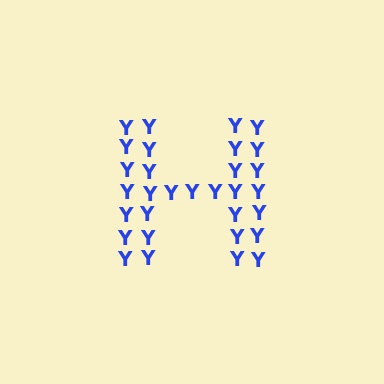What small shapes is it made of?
It is made of small letter Y's.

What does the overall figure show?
The overall figure shows the letter H.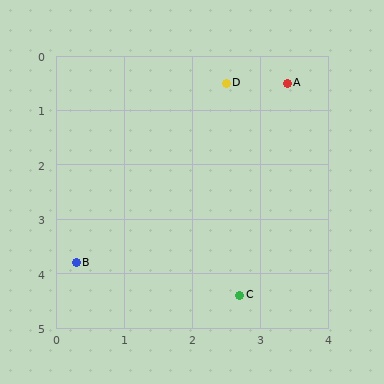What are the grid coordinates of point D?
Point D is at approximately (2.5, 0.5).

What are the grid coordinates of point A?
Point A is at approximately (3.4, 0.5).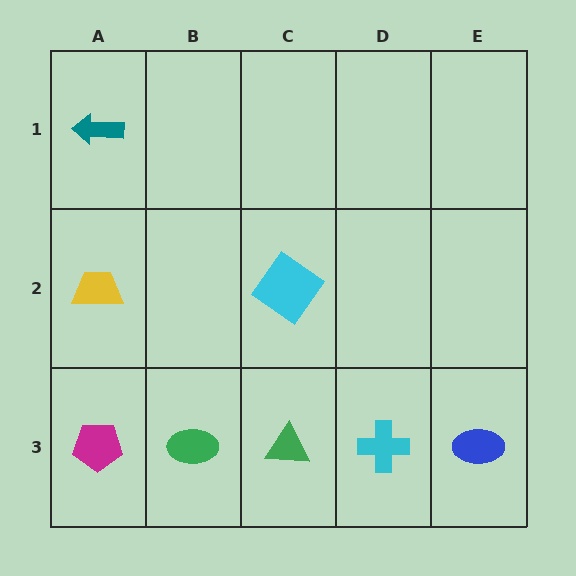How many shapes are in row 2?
2 shapes.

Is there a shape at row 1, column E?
No, that cell is empty.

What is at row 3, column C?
A green triangle.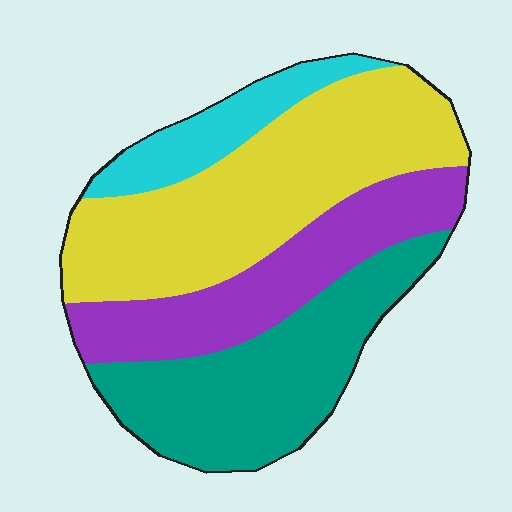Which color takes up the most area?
Yellow, at roughly 40%.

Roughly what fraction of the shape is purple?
Purple takes up about one quarter (1/4) of the shape.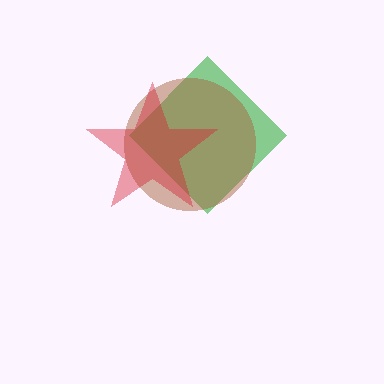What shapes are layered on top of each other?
The layered shapes are: a green diamond, a brown circle, a red star.